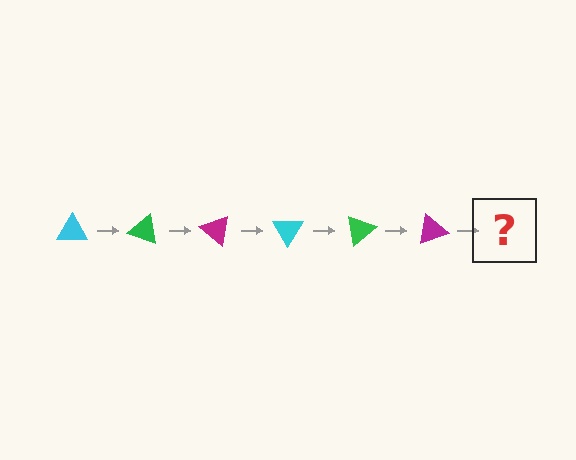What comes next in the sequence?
The next element should be a cyan triangle, rotated 120 degrees from the start.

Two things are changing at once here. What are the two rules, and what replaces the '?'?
The two rules are that it rotates 20 degrees each step and the color cycles through cyan, green, and magenta. The '?' should be a cyan triangle, rotated 120 degrees from the start.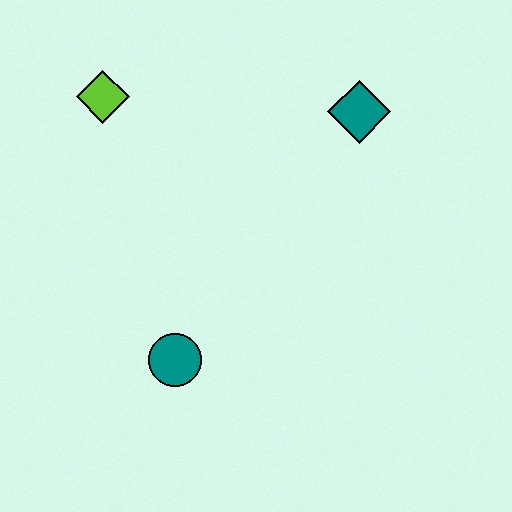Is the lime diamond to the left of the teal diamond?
Yes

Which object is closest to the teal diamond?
The lime diamond is closest to the teal diamond.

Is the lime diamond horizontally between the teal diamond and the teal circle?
No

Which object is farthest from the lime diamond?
The teal circle is farthest from the lime diamond.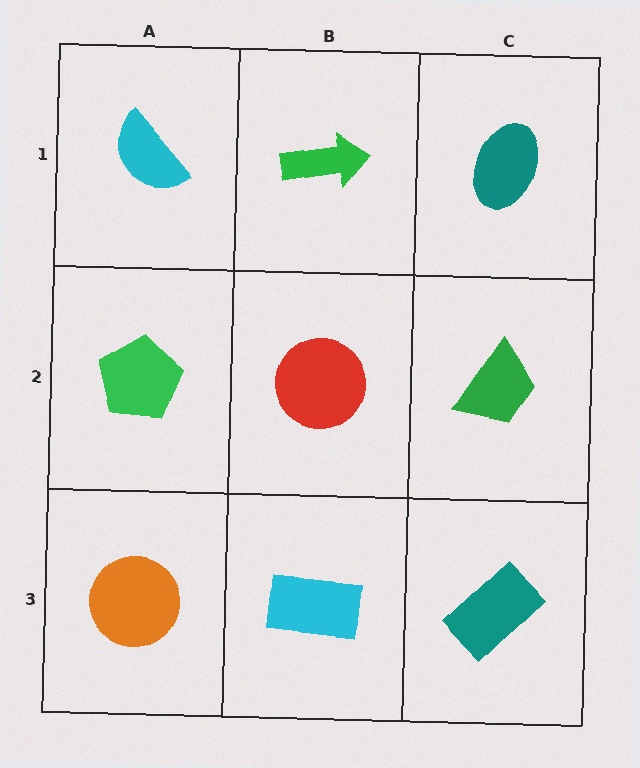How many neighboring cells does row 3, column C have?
2.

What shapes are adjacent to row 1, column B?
A red circle (row 2, column B), a cyan semicircle (row 1, column A), a teal ellipse (row 1, column C).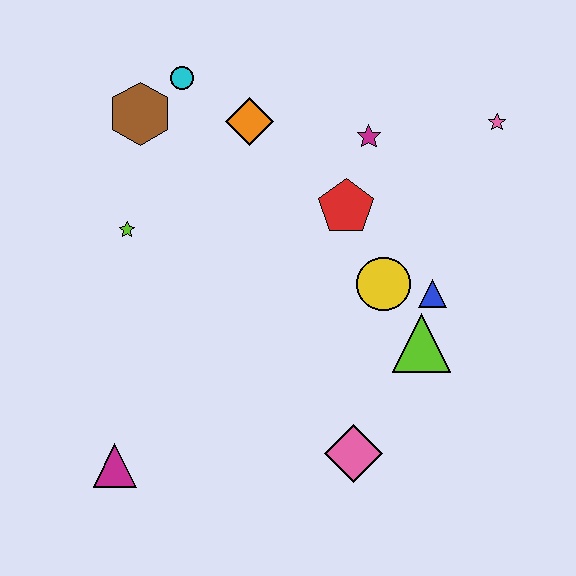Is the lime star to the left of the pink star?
Yes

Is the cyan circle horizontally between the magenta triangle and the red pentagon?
Yes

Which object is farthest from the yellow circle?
The magenta triangle is farthest from the yellow circle.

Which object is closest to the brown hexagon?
The cyan circle is closest to the brown hexagon.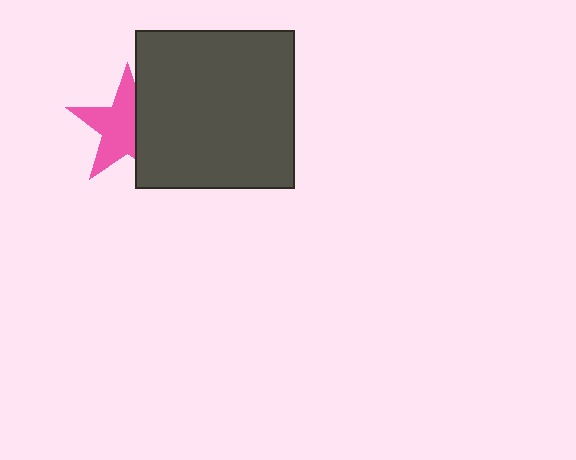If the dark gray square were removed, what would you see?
You would see the complete pink star.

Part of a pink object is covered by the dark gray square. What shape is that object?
It is a star.